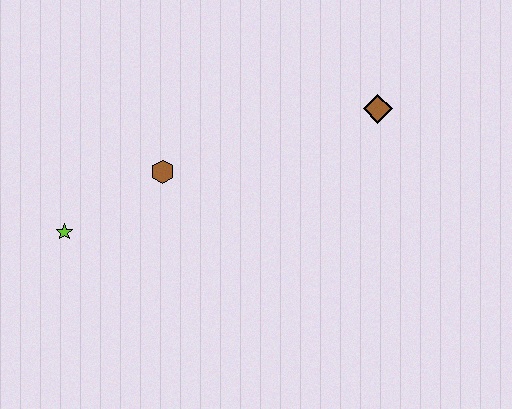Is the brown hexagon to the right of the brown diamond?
No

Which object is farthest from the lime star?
The brown diamond is farthest from the lime star.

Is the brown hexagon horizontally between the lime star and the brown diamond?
Yes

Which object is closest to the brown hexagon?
The lime star is closest to the brown hexagon.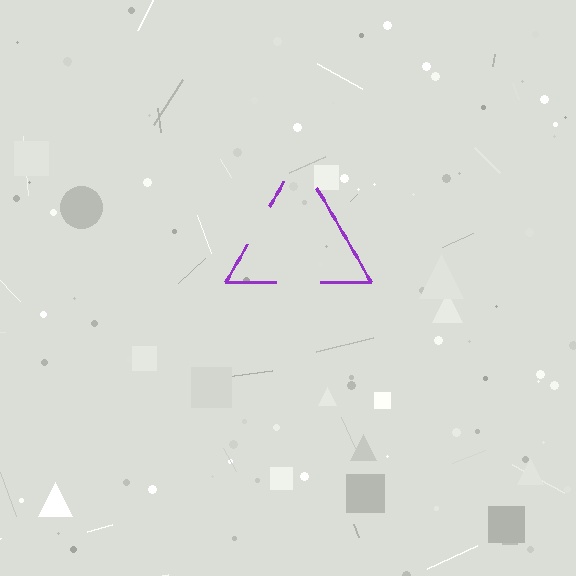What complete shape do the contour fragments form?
The contour fragments form a triangle.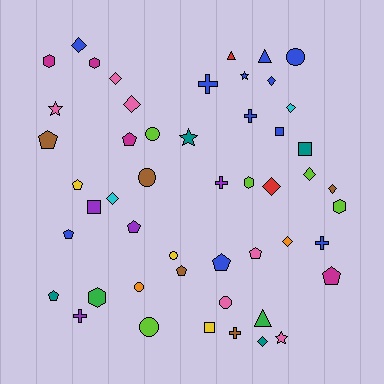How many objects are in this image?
There are 50 objects.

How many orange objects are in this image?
There are 2 orange objects.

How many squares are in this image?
There are 4 squares.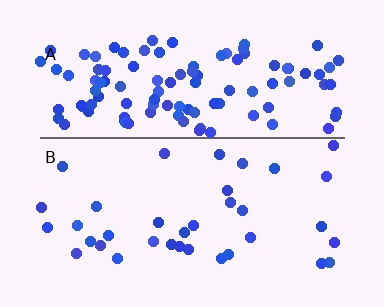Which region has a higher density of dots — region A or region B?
A (the top).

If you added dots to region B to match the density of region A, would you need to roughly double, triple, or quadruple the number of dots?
Approximately triple.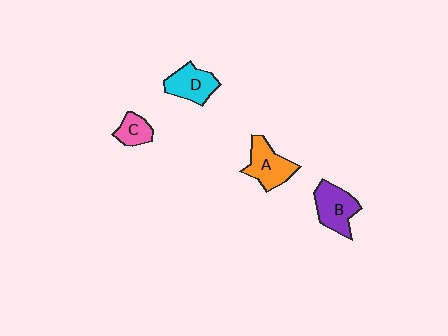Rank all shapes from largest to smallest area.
From largest to smallest: B (purple), A (orange), D (cyan), C (pink).